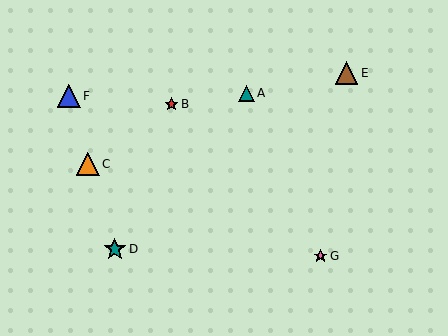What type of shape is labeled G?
Shape G is a pink star.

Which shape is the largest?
The blue triangle (labeled F) is the largest.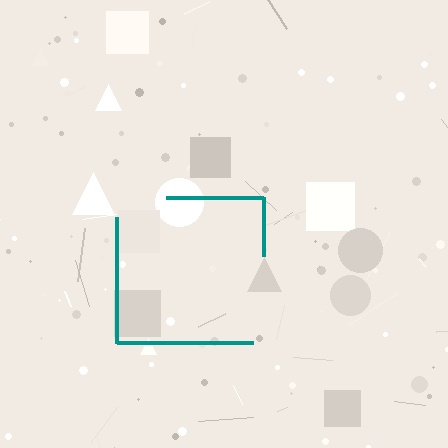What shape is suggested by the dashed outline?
The dashed outline suggests a square.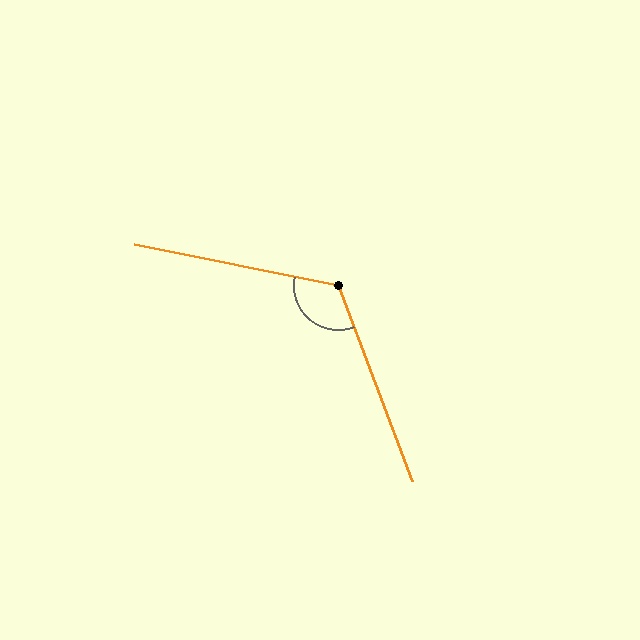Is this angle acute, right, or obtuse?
It is obtuse.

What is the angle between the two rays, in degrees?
Approximately 122 degrees.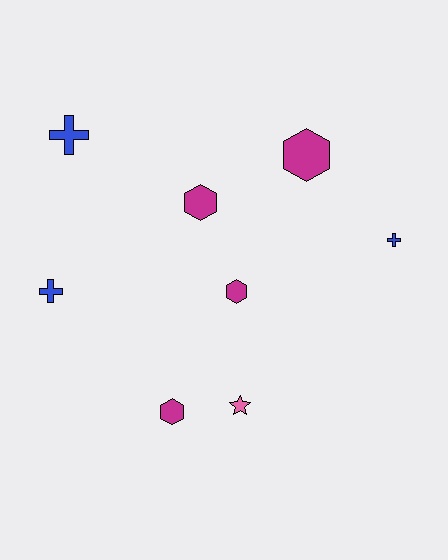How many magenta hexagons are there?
There are 4 magenta hexagons.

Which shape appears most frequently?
Hexagon, with 4 objects.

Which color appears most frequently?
Magenta, with 4 objects.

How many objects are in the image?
There are 8 objects.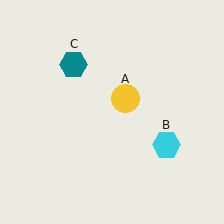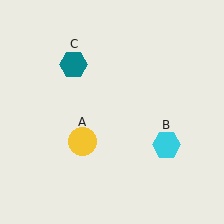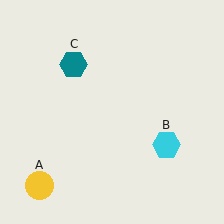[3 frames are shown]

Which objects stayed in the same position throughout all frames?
Cyan hexagon (object B) and teal hexagon (object C) remained stationary.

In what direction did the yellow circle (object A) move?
The yellow circle (object A) moved down and to the left.